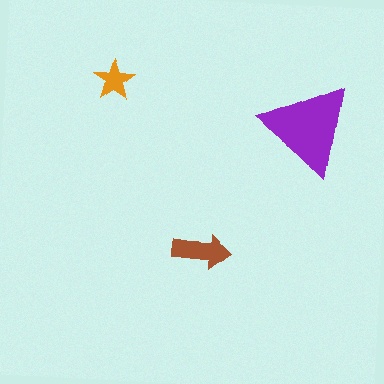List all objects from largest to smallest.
The purple triangle, the brown arrow, the orange star.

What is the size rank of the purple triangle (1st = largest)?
1st.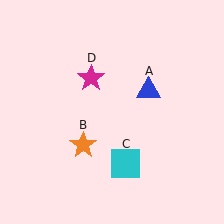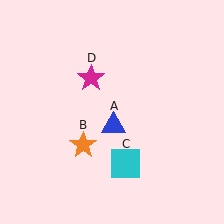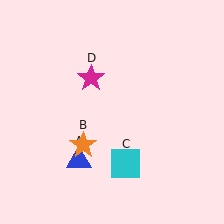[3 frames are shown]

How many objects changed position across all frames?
1 object changed position: blue triangle (object A).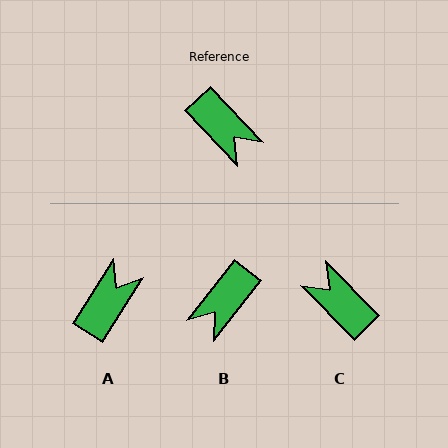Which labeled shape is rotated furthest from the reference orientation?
C, about 179 degrees away.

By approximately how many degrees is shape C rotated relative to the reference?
Approximately 179 degrees clockwise.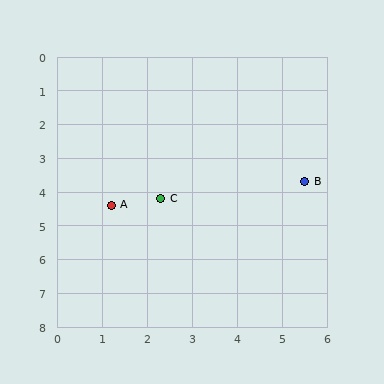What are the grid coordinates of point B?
Point B is at approximately (5.5, 3.7).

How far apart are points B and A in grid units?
Points B and A are about 4.4 grid units apart.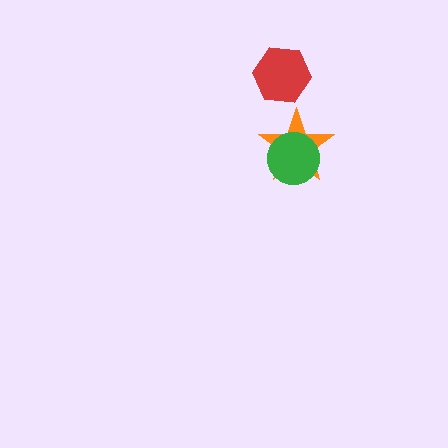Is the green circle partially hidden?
No, no other shape covers it.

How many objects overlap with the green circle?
1 object overlaps with the green circle.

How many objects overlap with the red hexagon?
0 objects overlap with the red hexagon.